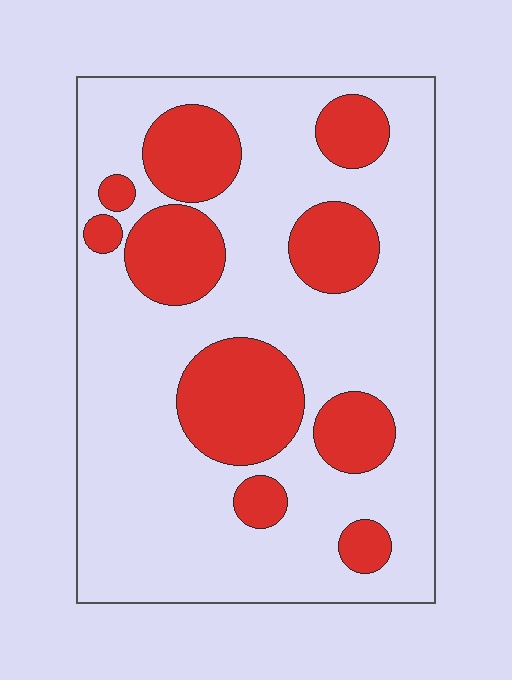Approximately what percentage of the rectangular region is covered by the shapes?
Approximately 30%.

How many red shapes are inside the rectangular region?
10.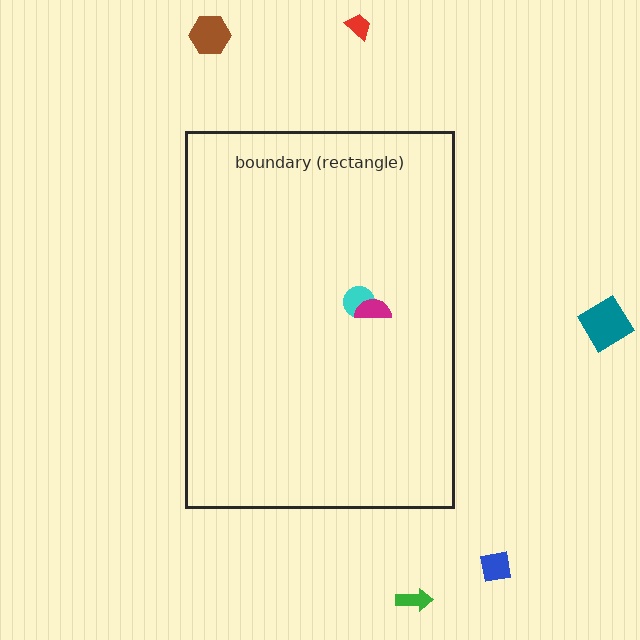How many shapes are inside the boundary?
2 inside, 5 outside.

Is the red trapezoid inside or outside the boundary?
Outside.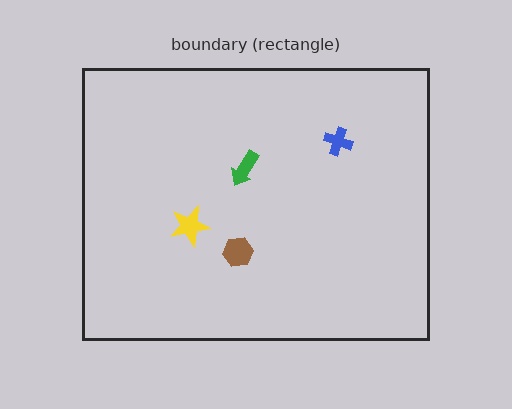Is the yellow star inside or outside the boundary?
Inside.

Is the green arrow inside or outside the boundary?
Inside.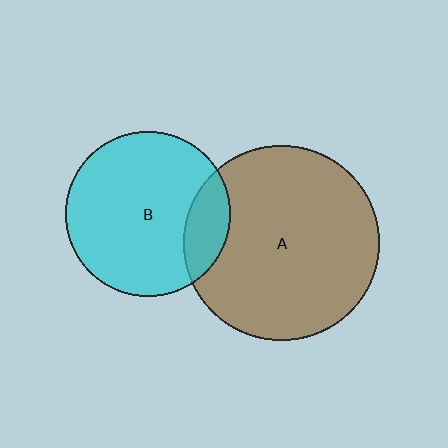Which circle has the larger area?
Circle A (brown).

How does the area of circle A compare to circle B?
Approximately 1.4 times.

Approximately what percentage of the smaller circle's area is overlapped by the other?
Approximately 15%.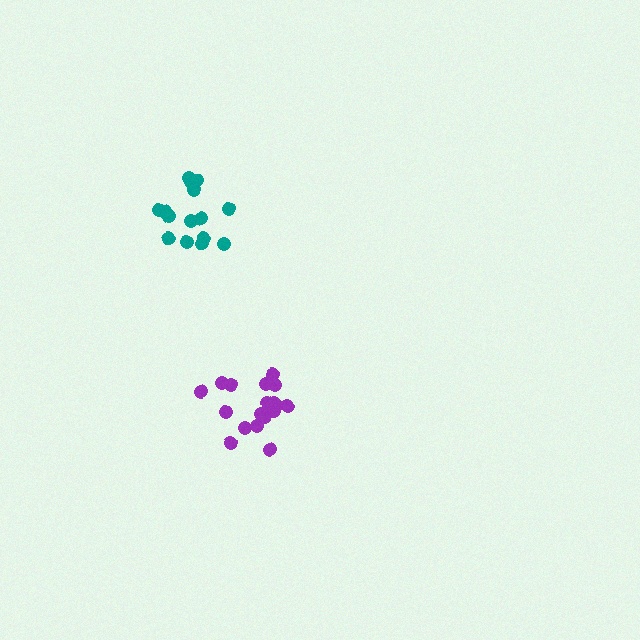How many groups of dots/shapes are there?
There are 2 groups.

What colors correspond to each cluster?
The clusters are colored: purple, teal.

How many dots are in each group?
Group 1: 18 dots, Group 2: 15 dots (33 total).